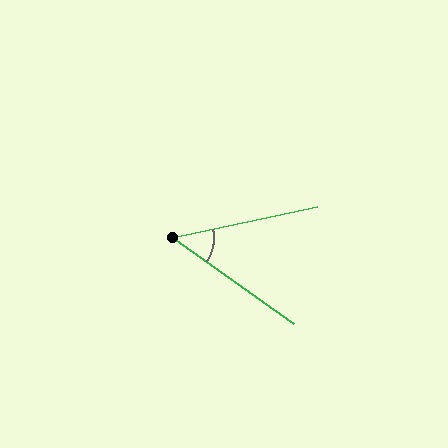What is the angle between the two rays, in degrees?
Approximately 47 degrees.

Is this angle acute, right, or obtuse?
It is acute.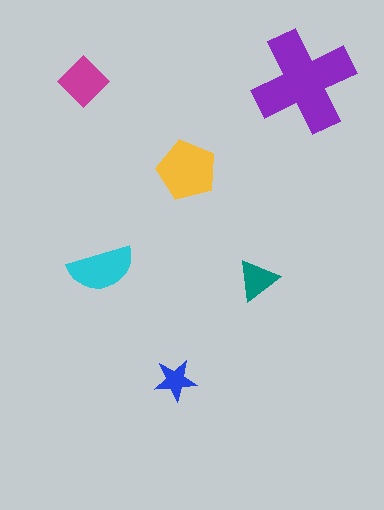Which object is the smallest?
The blue star.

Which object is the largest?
The purple cross.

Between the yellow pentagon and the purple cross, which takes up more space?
The purple cross.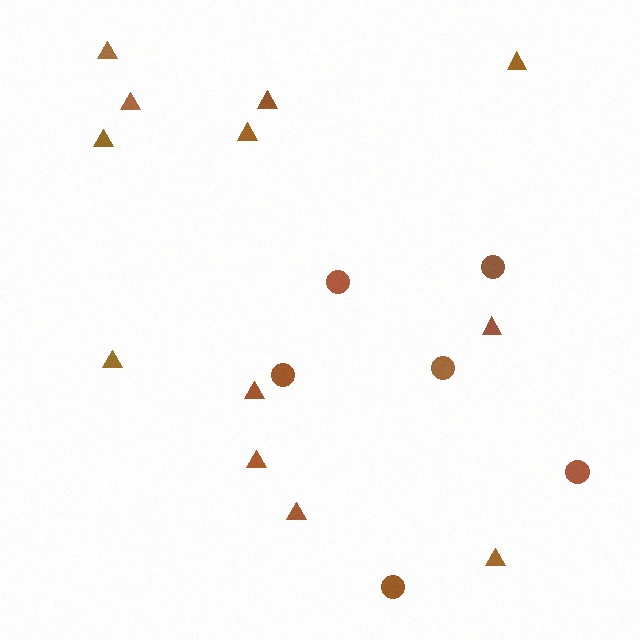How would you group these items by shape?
There are 2 groups: one group of circles (6) and one group of triangles (12).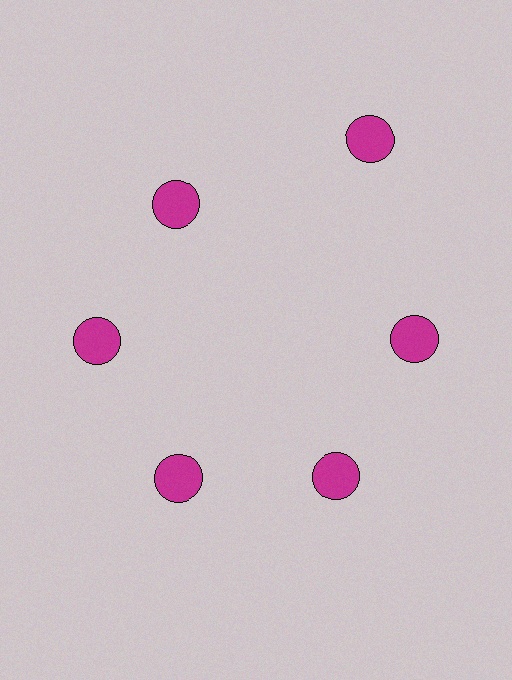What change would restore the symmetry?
The symmetry would be restored by moving it inward, back onto the ring so that all 6 circles sit at equal angles and equal distance from the center.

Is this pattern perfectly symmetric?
No. The 6 magenta circles are arranged in a ring, but one element near the 1 o'clock position is pushed outward from the center, breaking the 6-fold rotational symmetry.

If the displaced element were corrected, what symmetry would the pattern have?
It would have 6-fold rotational symmetry — the pattern would map onto itself every 60 degrees.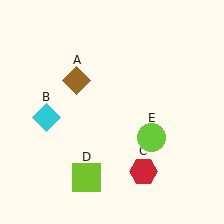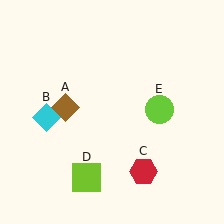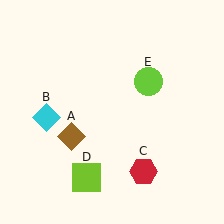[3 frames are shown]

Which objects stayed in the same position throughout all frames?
Cyan diamond (object B) and red hexagon (object C) and lime square (object D) remained stationary.